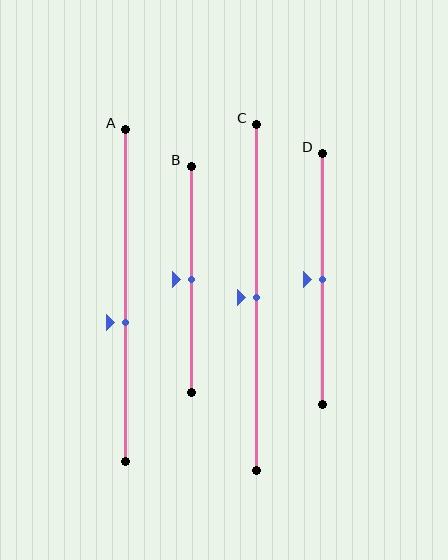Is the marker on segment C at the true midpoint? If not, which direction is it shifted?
Yes, the marker on segment C is at the true midpoint.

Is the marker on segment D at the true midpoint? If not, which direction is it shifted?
Yes, the marker on segment D is at the true midpoint.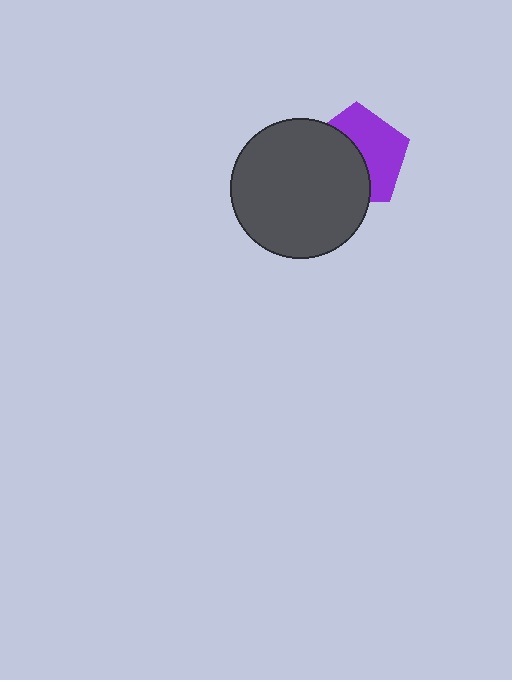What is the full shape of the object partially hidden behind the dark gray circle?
The partially hidden object is a purple pentagon.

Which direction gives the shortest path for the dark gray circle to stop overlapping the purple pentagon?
Moving left gives the shortest separation.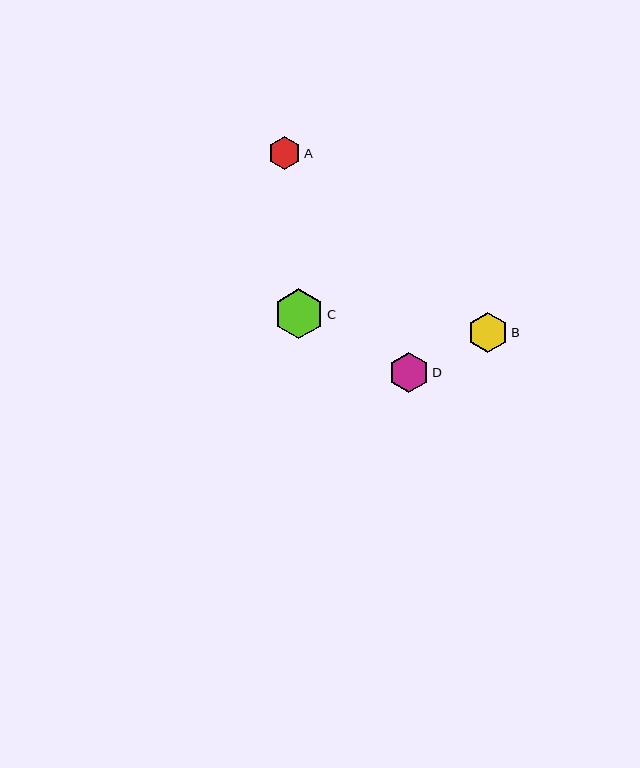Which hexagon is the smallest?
Hexagon A is the smallest with a size of approximately 33 pixels.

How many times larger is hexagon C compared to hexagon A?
Hexagon C is approximately 1.5 times the size of hexagon A.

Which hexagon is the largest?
Hexagon C is the largest with a size of approximately 50 pixels.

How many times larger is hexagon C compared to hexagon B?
Hexagon C is approximately 1.3 times the size of hexagon B.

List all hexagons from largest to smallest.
From largest to smallest: C, D, B, A.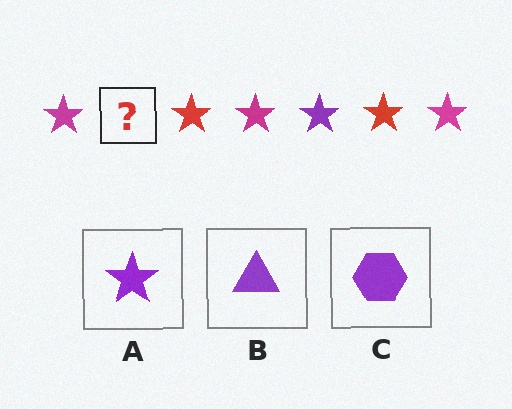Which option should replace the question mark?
Option A.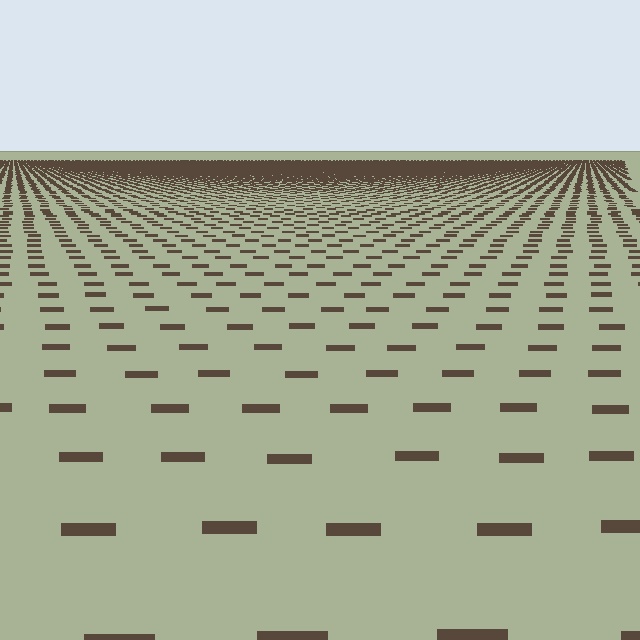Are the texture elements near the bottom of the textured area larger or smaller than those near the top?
Larger. Near the bottom, elements are closer to the viewer and appear at a bigger on-screen size.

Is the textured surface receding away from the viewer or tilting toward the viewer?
The surface is receding away from the viewer. Texture elements get smaller and denser toward the top.